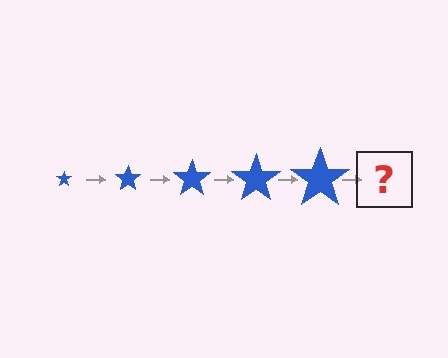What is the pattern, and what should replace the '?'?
The pattern is that the star gets progressively larger each step. The '?' should be a blue star, larger than the previous one.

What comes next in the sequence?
The next element should be a blue star, larger than the previous one.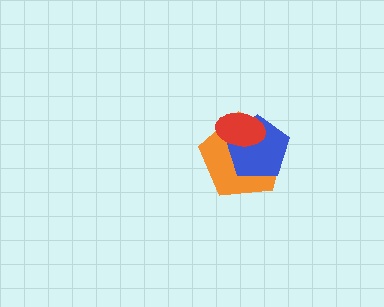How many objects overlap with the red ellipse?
2 objects overlap with the red ellipse.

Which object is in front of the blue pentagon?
The red ellipse is in front of the blue pentagon.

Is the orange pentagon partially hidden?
Yes, it is partially covered by another shape.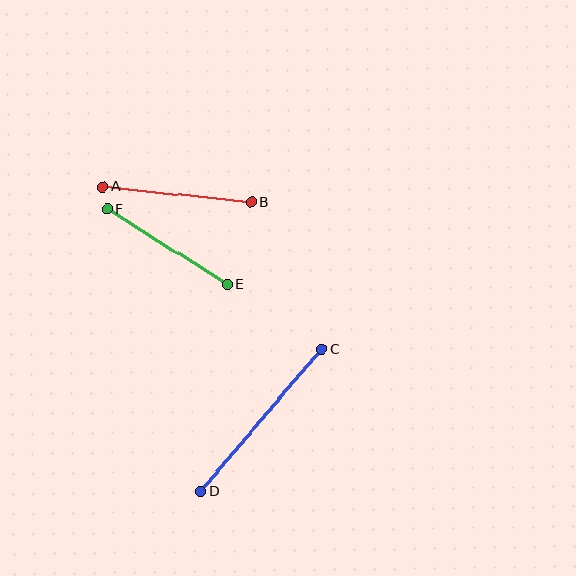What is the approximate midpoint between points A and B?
The midpoint is at approximately (177, 195) pixels.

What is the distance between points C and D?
The distance is approximately 187 pixels.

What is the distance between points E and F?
The distance is approximately 141 pixels.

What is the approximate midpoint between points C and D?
The midpoint is at approximately (261, 420) pixels.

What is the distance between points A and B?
The distance is approximately 150 pixels.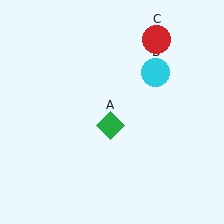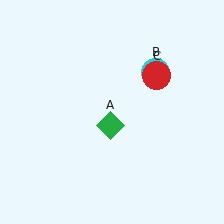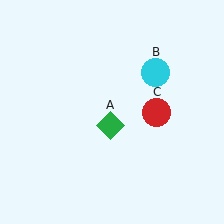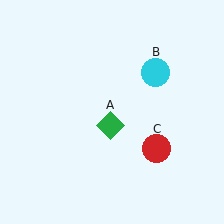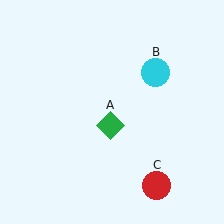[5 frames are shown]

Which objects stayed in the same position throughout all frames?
Green diamond (object A) and cyan circle (object B) remained stationary.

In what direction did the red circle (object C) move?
The red circle (object C) moved down.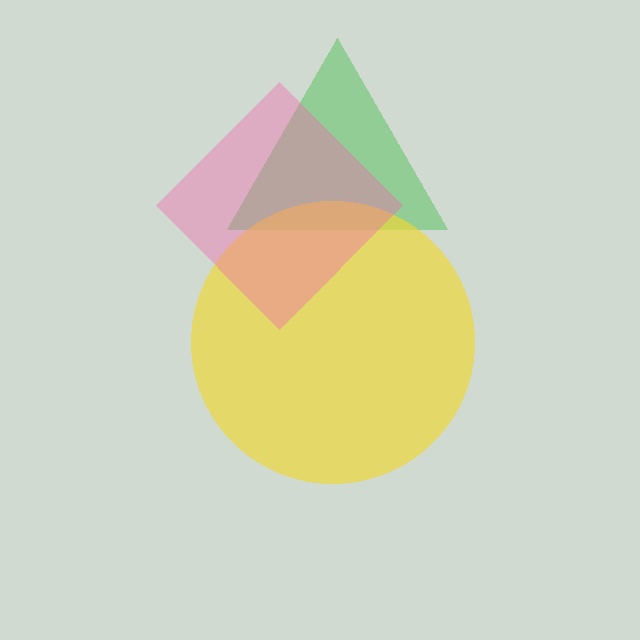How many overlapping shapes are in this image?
There are 3 overlapping shapes in the image.